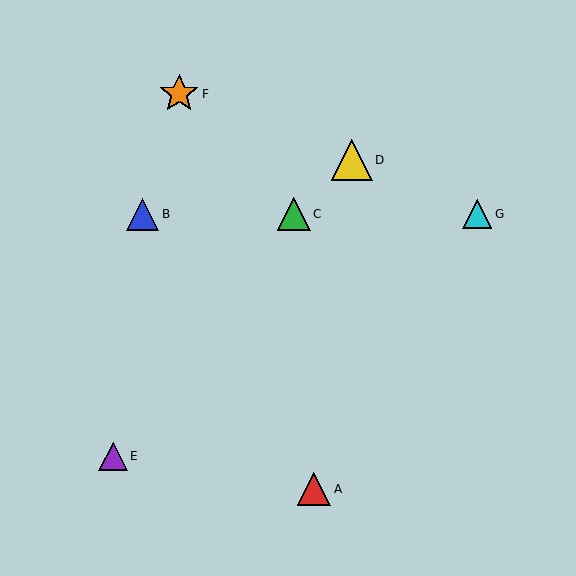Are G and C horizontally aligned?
Yes, both are at y≈214.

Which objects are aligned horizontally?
Objects B, C, G are aligned horizontally.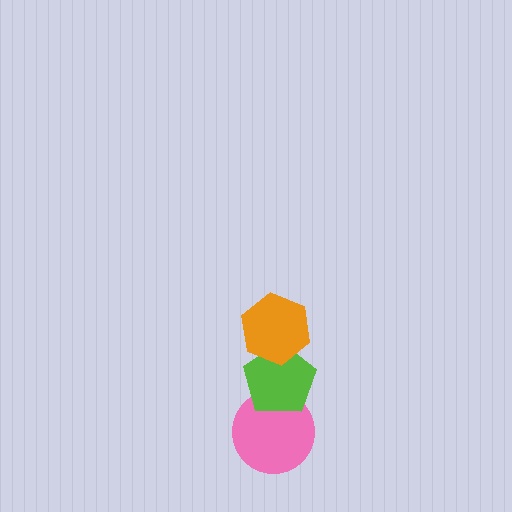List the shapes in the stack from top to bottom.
From top to bottom: the orange hexagon, the lime pentagon, the pink circle.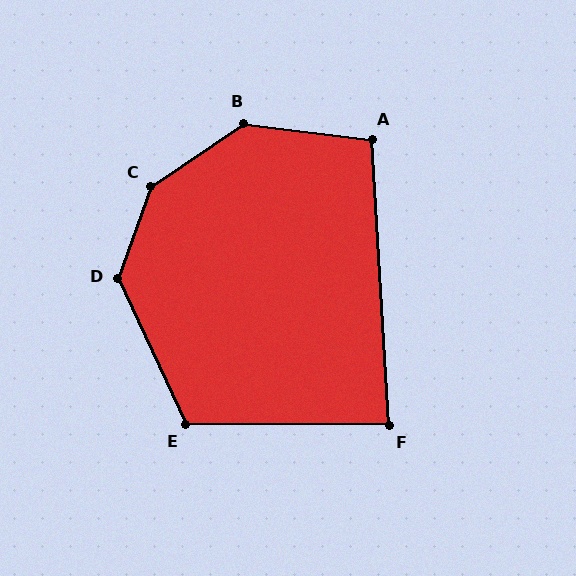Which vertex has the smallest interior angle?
F, at approximately 86 degrees.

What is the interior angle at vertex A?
Approximately 101 degrees (obtuse).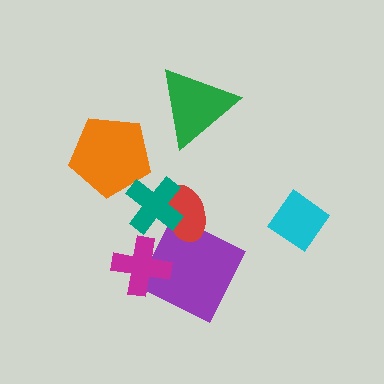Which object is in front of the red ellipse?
The teal cross is in front of the red ellipse.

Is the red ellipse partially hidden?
Yes, it is partially covered by another shape.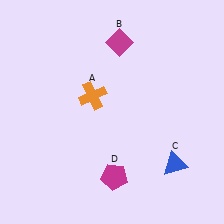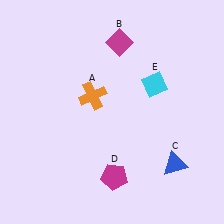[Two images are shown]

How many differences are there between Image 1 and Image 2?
There is 1 difference between the two images.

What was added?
A cyan diamond (E) was added in Image 2.